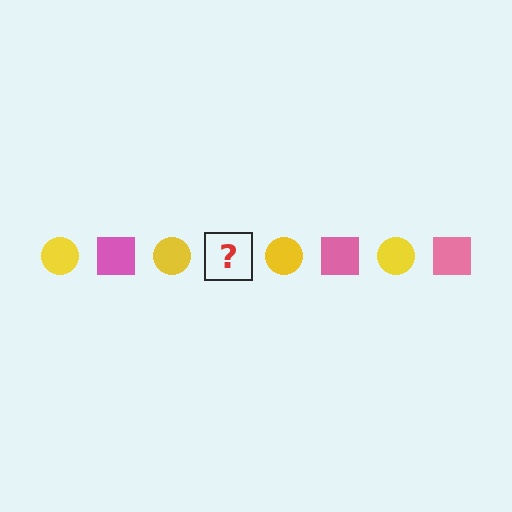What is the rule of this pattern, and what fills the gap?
The rule is that the pattern alternates between yellow circle and pink square. The gap should be filled with a pink square.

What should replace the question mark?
The question mark should be replaced with a pink square.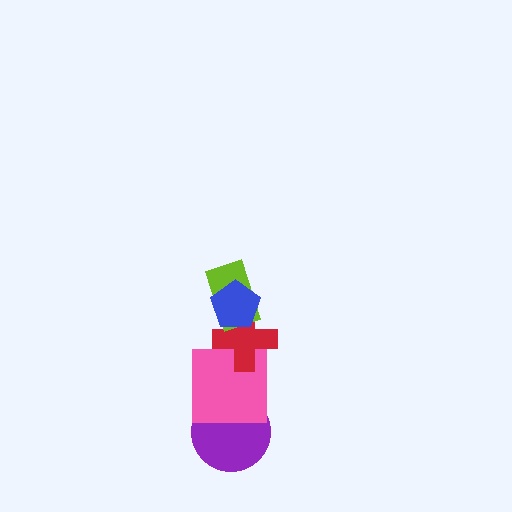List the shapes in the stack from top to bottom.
From top to bottom: the blue pentagon, the lime rectangle, the red cross, the pink square, the purple circle.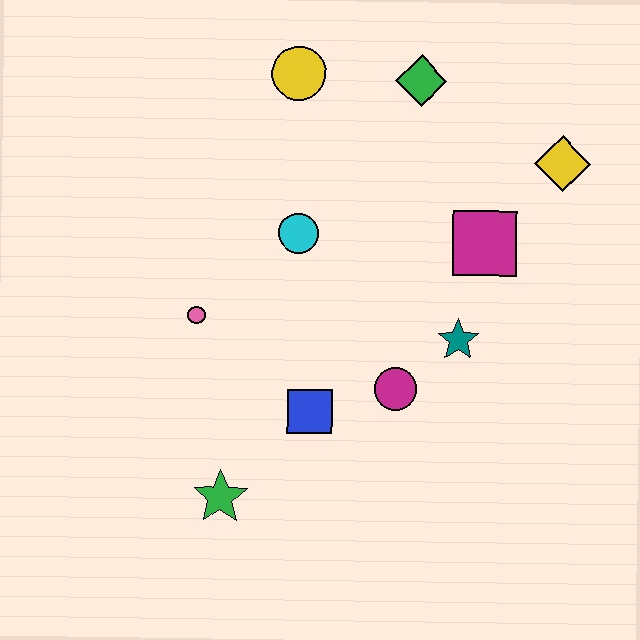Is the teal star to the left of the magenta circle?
No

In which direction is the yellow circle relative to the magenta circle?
The yellow circle is above the magenta circle.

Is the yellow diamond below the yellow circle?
Yes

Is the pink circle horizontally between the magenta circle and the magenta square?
No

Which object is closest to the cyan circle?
The pink circle is closest to the cyan circle.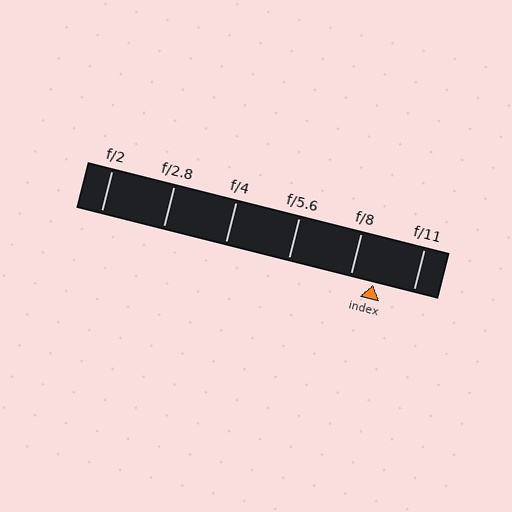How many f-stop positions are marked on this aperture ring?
There are 6 f-stop positions marked.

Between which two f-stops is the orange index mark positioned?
The index mark is between f/8 and f/11.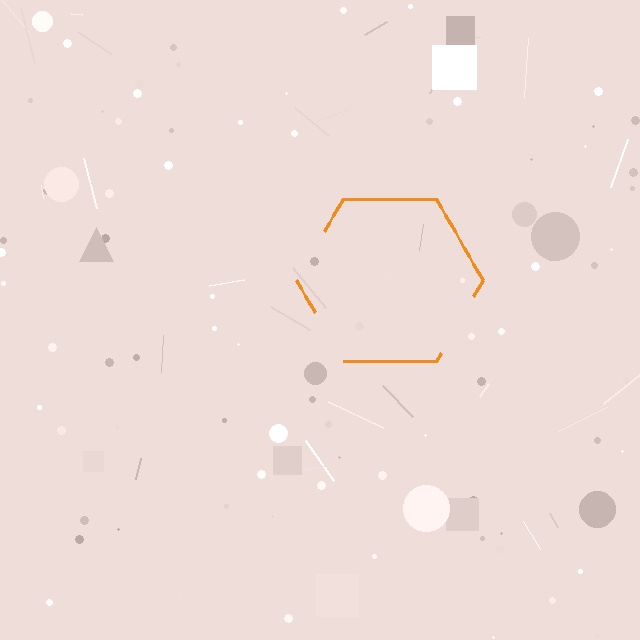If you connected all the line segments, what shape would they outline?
They would outline a hexagon.